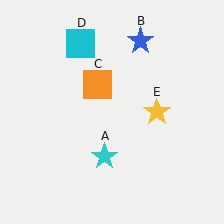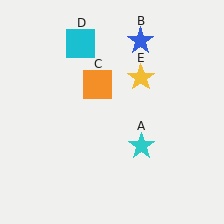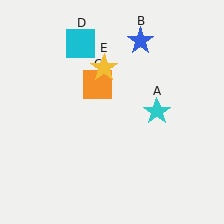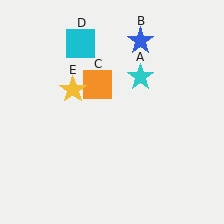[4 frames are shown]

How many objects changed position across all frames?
2 objects changed position: cyan star (object A), yellow star (object E).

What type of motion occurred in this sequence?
The cyan star (object A), yellow star (object E) rotated counterclockwise around the center of the scene.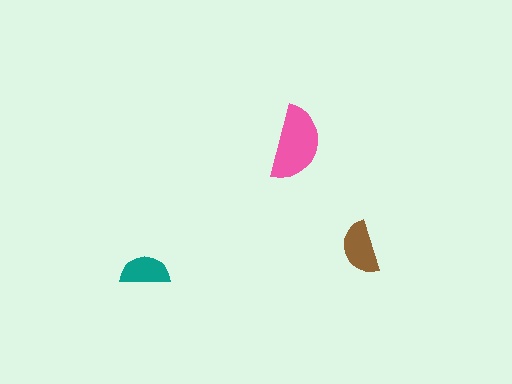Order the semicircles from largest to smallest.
the pink one, the brown one, the teal one.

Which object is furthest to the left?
The teal semicircle is leftmost.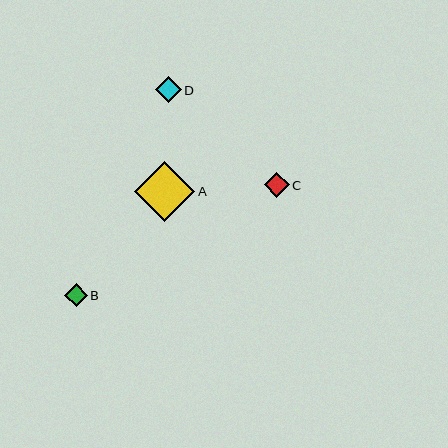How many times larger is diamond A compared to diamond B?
Diamond A is approximately 2.7 times the size of diamond B.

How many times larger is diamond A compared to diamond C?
Diamond A is approximately 2.4 times the size of diamond C.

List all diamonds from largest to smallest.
From largest to smallest: A, D, C, B.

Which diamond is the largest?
Diamond A is the largest with a size of approximately 60 pixels.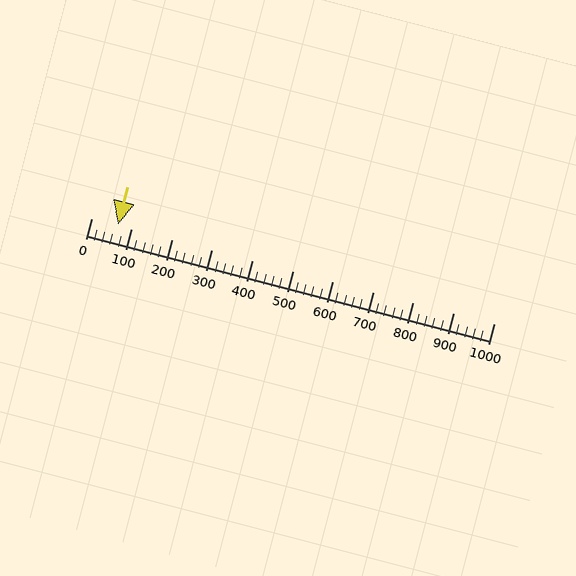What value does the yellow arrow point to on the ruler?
The yellow arrow points to approximately 66.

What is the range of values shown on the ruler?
The ruler shows values from 0 to 1000.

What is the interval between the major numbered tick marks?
The major tick marks are spaced 100 units apart.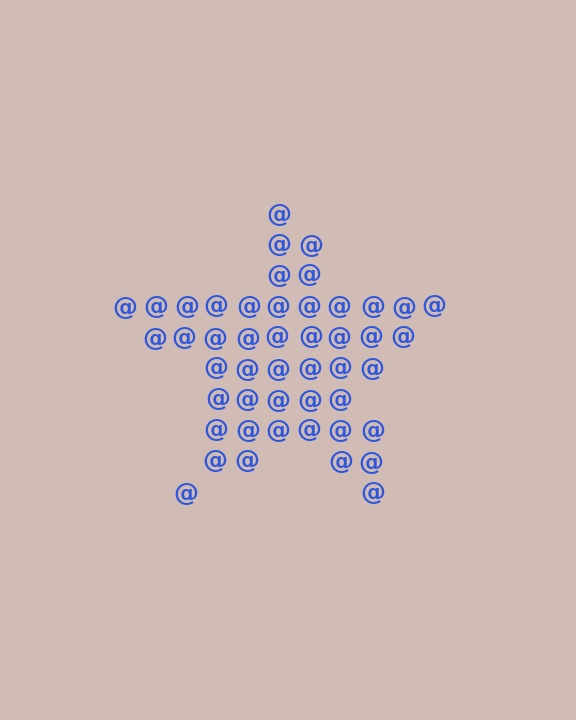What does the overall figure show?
The overall figure shows a star.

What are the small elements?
The small elements are at signs.